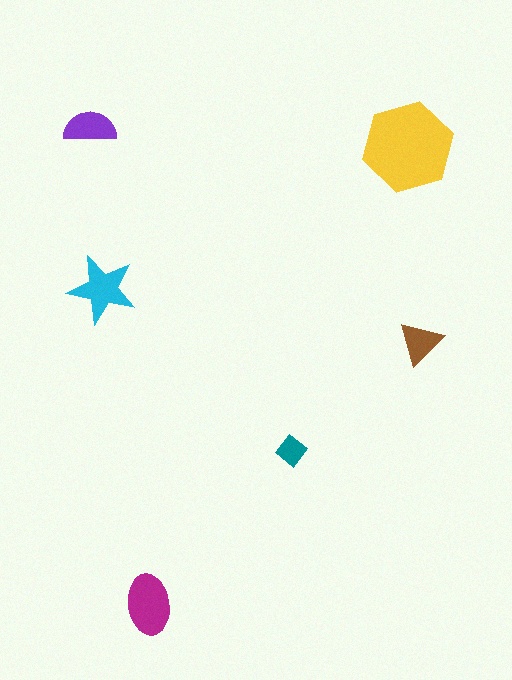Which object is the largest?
The yellow hexagon.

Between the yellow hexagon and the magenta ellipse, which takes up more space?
The yellow hexagon.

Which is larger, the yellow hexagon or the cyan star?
The yellow hexagon.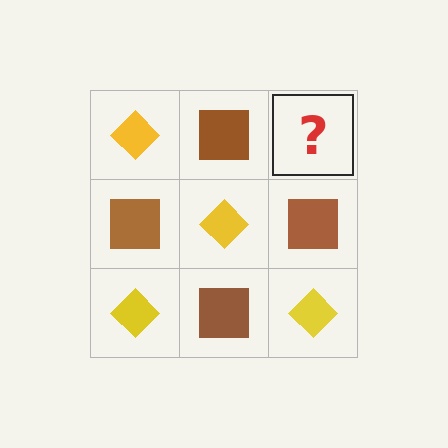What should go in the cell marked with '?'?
The missing cell should contain a yellow diamond.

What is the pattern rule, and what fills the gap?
The rule is that it alternates yellow diamond and brown square in a checkerboard pattern. The gap should be filled with a yellow diamond.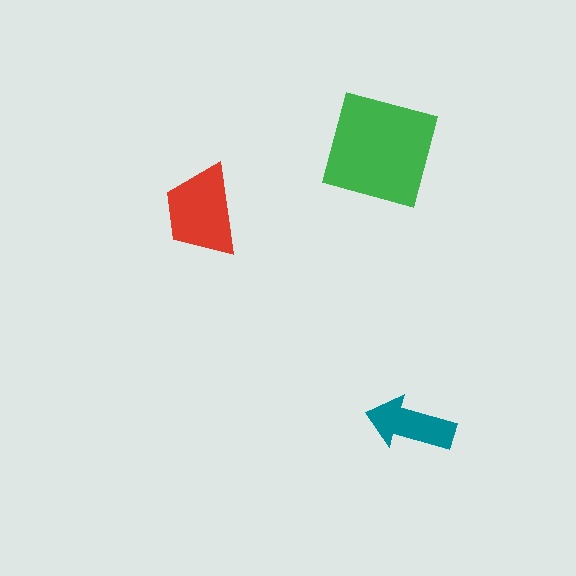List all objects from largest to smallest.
The green square, the red trapezoid, the teal arrow.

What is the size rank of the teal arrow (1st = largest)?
3rd.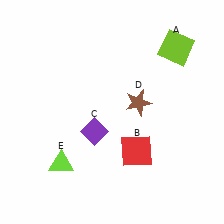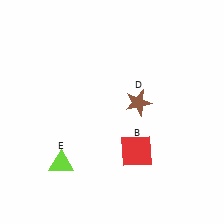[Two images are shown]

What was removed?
The purple diamond (C), the lime square (A) were removed in Image 2.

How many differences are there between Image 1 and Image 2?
There are 2 differences between the two images.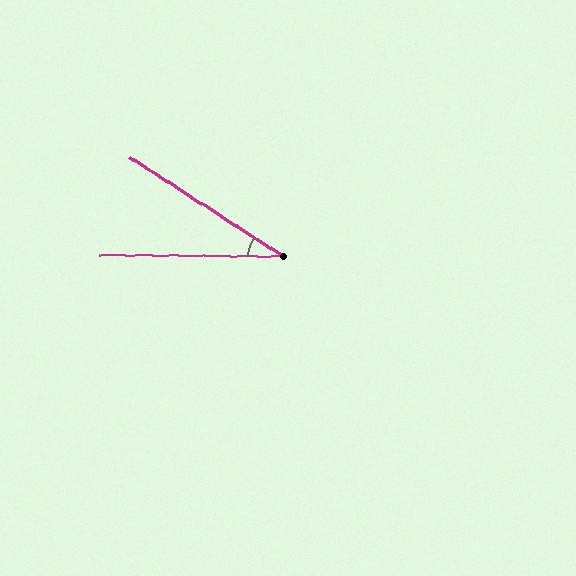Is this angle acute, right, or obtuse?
It is acute.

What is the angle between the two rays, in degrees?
Approximately 33 degrees.